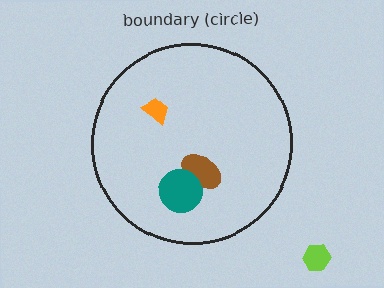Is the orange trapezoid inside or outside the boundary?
Inside.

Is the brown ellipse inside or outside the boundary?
Inside.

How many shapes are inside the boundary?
3 inside, 1 outside.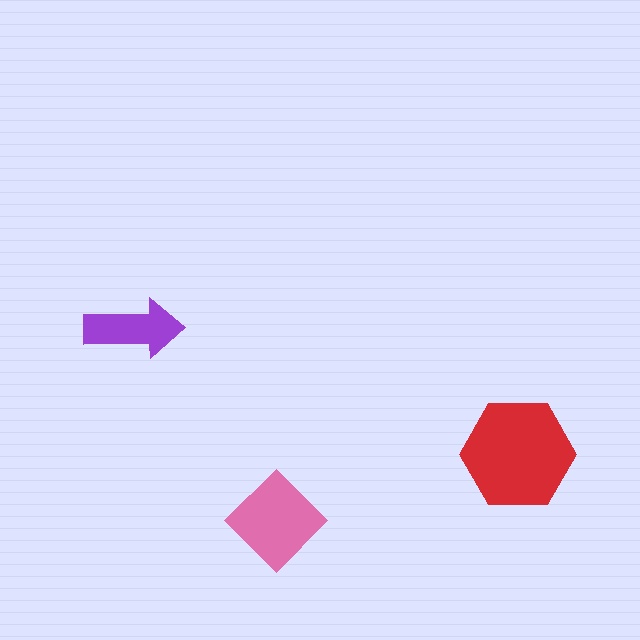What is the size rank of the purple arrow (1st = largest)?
3rd.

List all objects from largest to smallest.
The red hexagon, the pink diamond, the purple arrow.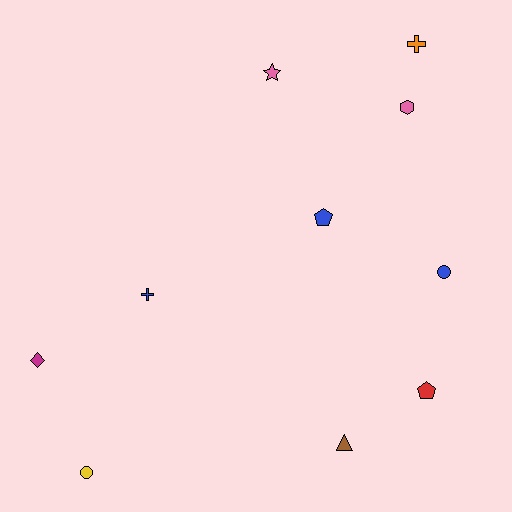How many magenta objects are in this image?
There is 1 magenta object.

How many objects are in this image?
There are 10 objects.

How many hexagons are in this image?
There is 1 hexagon.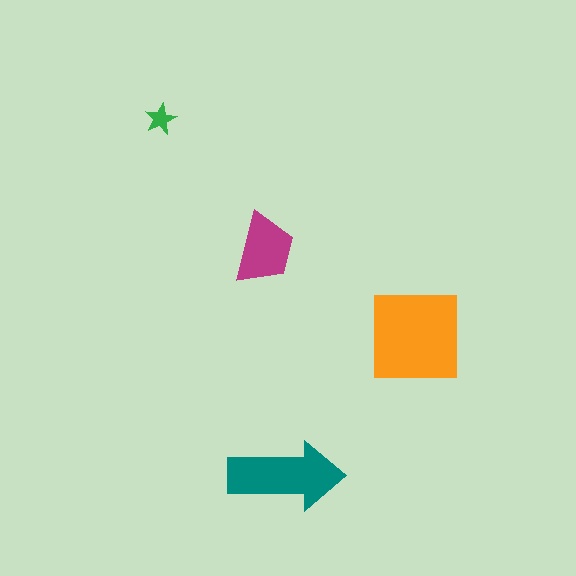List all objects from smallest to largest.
The green star, the magenta trapezoid, the teal arrow, the orange square.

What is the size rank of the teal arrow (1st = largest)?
2nd.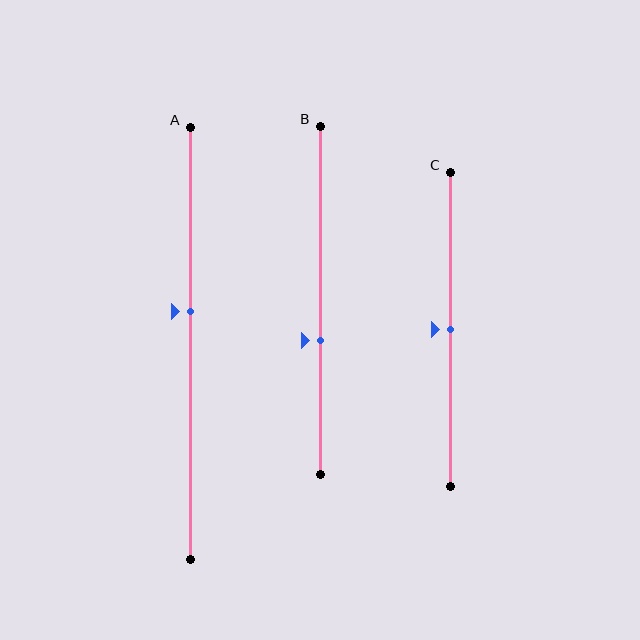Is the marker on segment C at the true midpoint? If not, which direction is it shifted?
Yes, the marker on segment C is at the true midpoint.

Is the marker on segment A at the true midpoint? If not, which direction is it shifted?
No, the marker on segment A is shifted upward by about 7% of the segment length.